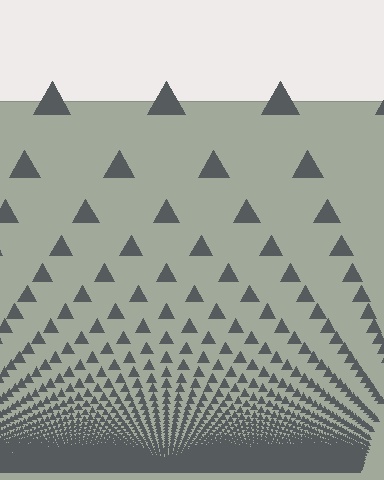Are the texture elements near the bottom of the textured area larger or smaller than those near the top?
Smaller. The gradient is inverted — elements near the bottom are smaller and denser.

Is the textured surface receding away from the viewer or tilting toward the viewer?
The surface appears to tilt toward the viewer. Texture elements get larger and sparser toward the top.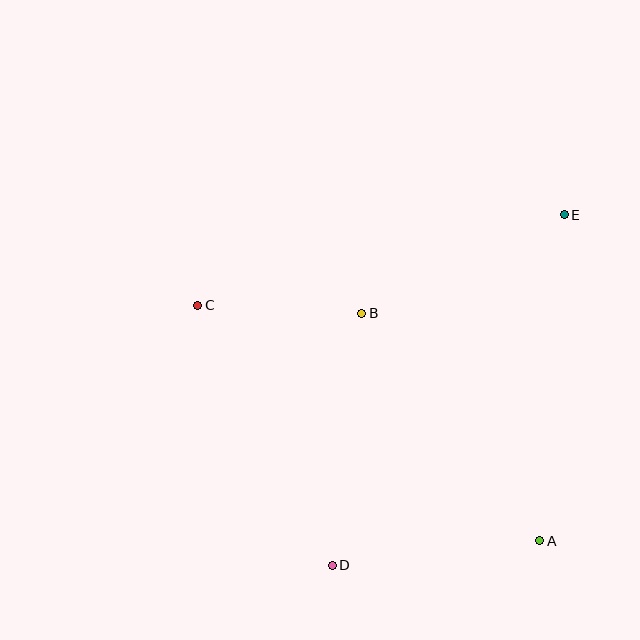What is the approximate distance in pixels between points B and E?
The distance between B and E is approximately 225 pixels.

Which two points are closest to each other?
Points B and C are closest to each other.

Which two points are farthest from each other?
Points D and E are farthest from each other.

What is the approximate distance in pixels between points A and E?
The distance between A and E is approximately 327 pixels.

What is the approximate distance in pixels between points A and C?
The distance between A and C is approximately 415 pixels.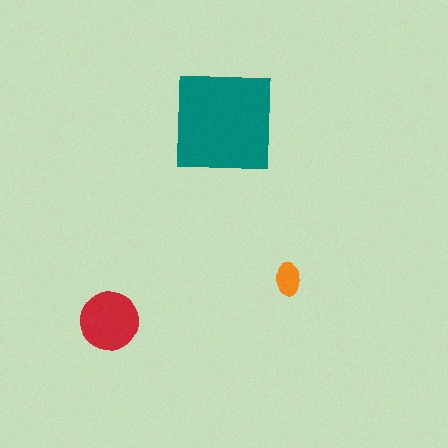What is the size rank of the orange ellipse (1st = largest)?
3rd.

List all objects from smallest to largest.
The orange ellipse, the red circle, the teal square.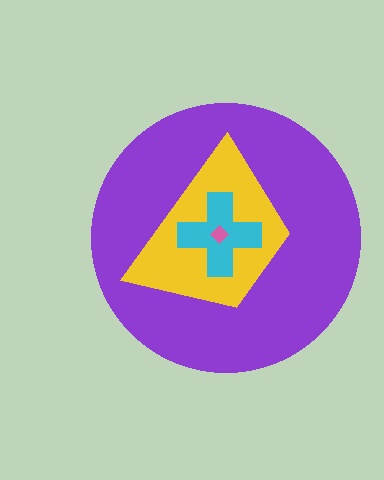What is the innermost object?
The pink diamond.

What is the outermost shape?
The purple circle.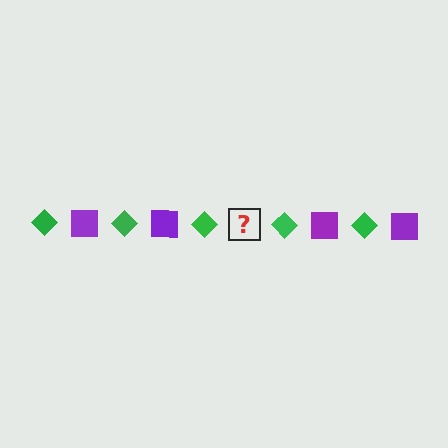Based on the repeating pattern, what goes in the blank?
The blank should be a purple square.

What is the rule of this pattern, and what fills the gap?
The rule is that the pattern alternates between green diamond and purple square. The gap should be filled with a purple square.